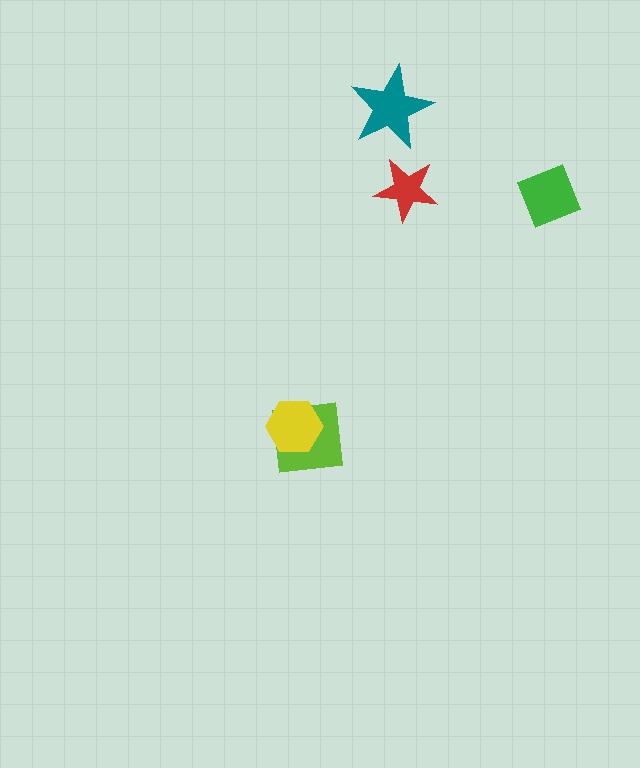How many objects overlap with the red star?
0 objects overlap with the red star.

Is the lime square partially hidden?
Yes, it is partially covered by another shape.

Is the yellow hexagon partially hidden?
No, no other shape covers it.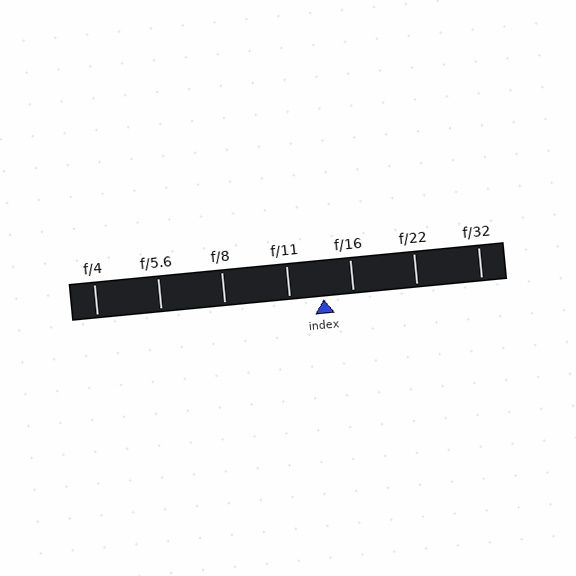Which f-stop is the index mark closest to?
The index mark is closest to f/16.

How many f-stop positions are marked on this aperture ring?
There are 7 f-stop positions marked.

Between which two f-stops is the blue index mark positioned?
The index mark is between f/11 and f/16.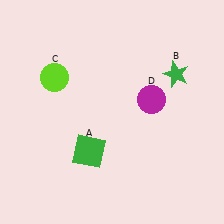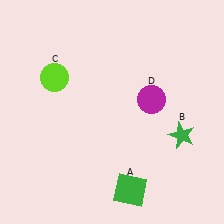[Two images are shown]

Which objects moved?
The objects that moved are: the green square (A), the green star (B).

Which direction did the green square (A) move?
The green square (A) moved right.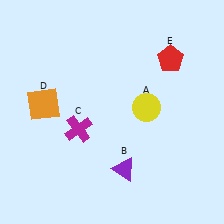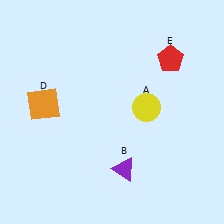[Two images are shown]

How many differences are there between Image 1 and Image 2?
There is 1 difference between the two images.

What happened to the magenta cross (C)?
The magenta cross (C) was removed in Image 2. It was in the bottom-left area of Image 1.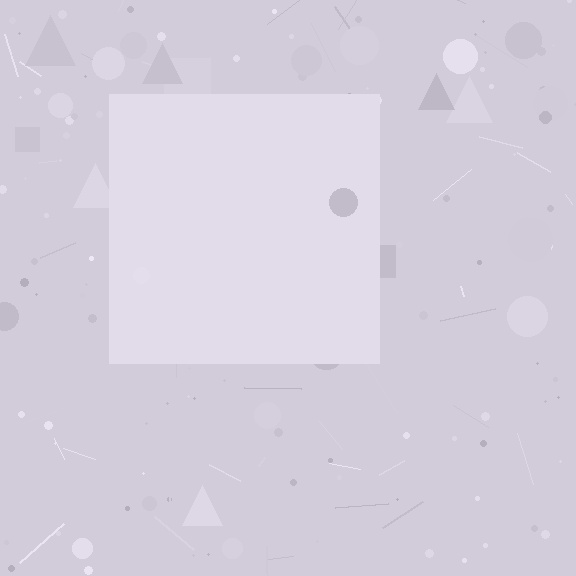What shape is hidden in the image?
A square is hidden in the image.